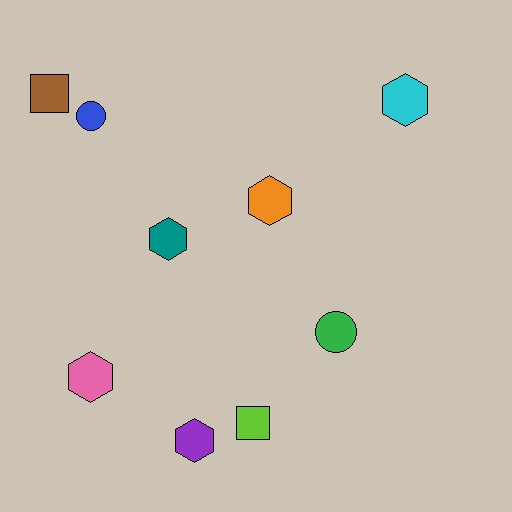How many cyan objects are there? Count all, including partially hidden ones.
There is 1 cyan object.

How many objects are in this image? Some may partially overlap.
There are 9 objects.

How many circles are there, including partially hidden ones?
There are 2 circles.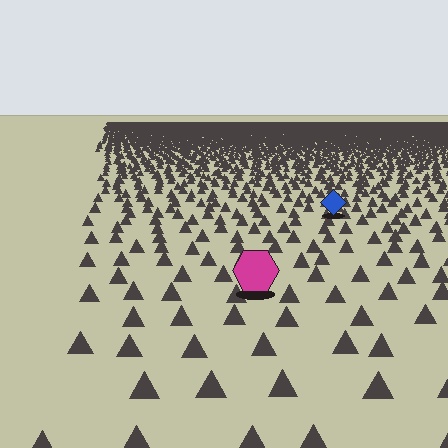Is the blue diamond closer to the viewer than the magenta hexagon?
No. The magenta hexagon is closer — you can tell from the texture gradient: the ground texture is coarser near it.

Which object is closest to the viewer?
The magenta hexagon is closest. The texture marks near it are larger and more spread out.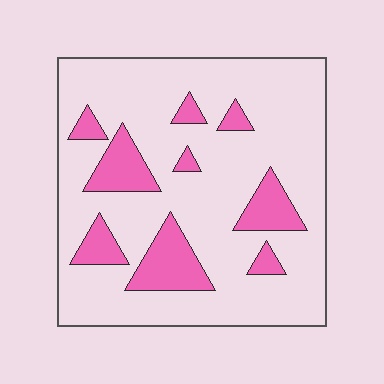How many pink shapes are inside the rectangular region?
9.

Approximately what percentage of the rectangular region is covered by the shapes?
Approximately 20%.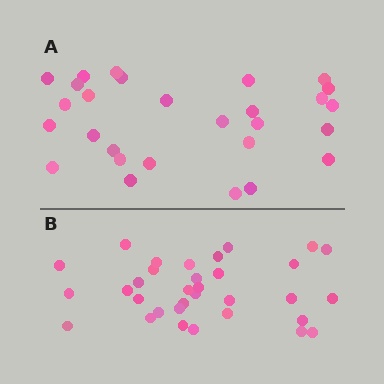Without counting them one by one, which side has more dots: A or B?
Region B (the bottom region) has more dots.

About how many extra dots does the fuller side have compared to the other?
Region B has about 5 more dots than region A.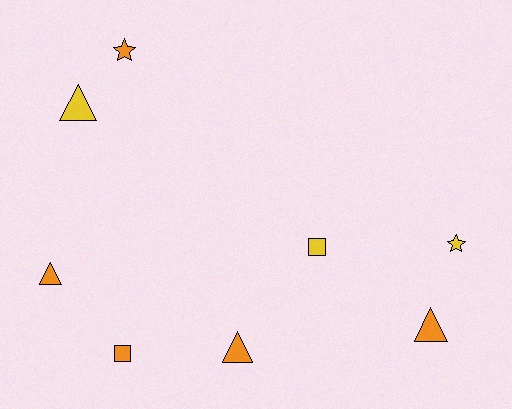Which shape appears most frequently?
Triangle, with 4 objects.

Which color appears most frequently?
Orange, with 5 objects.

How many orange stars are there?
There is 1 orange star.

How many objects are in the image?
There are 8 objects.